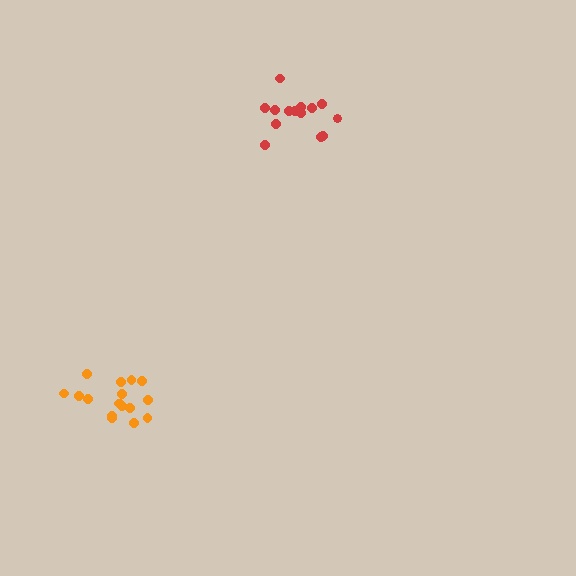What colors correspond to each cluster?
The clusters are colored: red, orange.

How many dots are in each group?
Group 1: 14 dots, Group 2: 17 dots (31 total).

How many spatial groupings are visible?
There are 2 spatial groupings.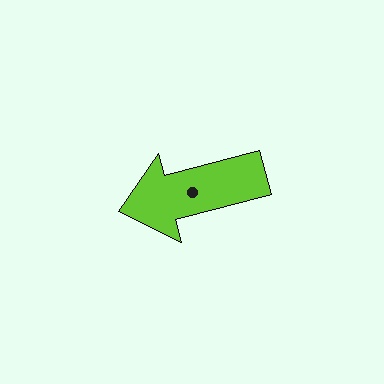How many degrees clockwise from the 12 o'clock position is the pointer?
Approximately 255 degrees.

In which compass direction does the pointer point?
West.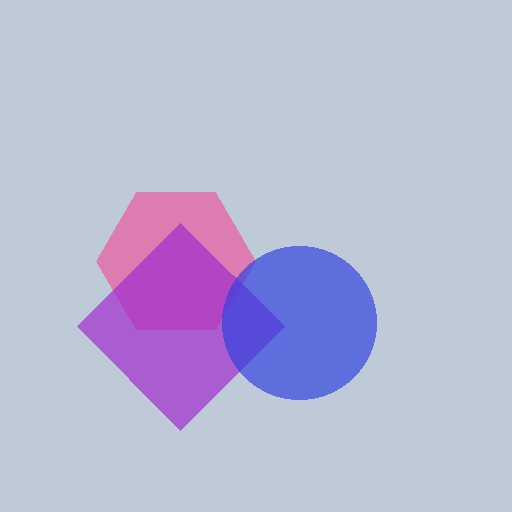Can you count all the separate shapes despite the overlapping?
Yes, there are 3 separate shapes.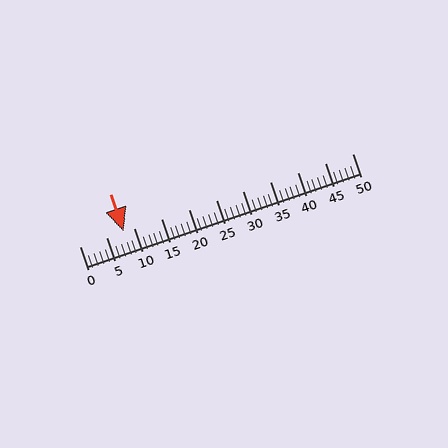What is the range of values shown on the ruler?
The ruler shows values from 0 to 50.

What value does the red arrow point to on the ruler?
The red arrow points to approximately 8.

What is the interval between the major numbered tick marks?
The major tick marks are spaced 5 units apart.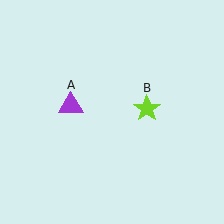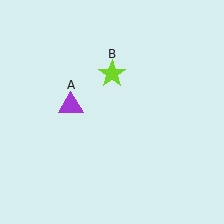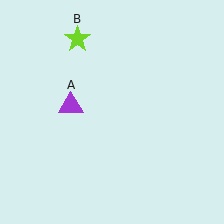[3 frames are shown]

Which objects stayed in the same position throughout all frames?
Purple triangle (object A) remained stationary.